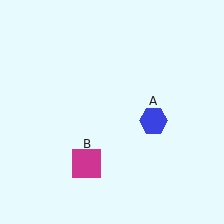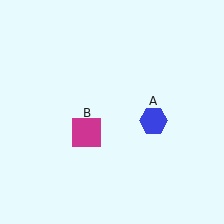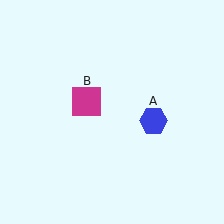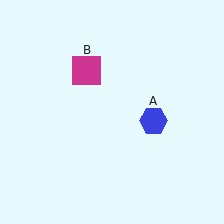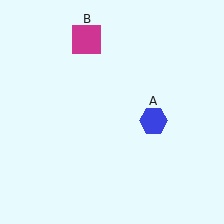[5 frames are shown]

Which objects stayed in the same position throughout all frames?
Blue hexagon (object A) remained stationary.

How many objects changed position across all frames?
1 object changed position: magenta square (object B).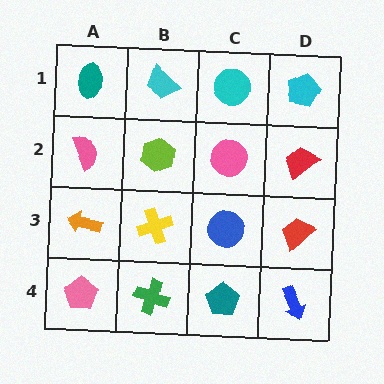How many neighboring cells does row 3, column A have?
3.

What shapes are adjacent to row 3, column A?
A pink semicircle (row 2, column A), a pink pentagon (row 4, column A), a yellow cross (row 3, column B).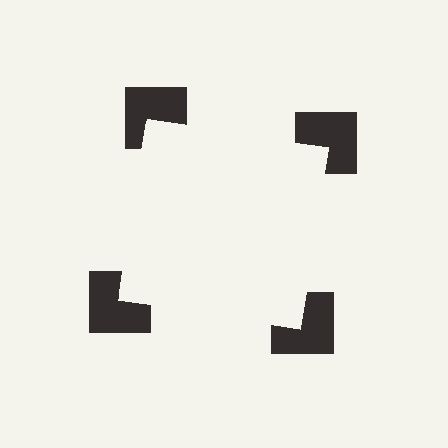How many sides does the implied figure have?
4 sides.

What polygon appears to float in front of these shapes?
An illusory square — its edges are inferred from the aligned wedge cuts in the notched squares, not physically drawn.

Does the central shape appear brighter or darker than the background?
It typically appears slightly brighter than the background, even though no actual brightness change is drawn.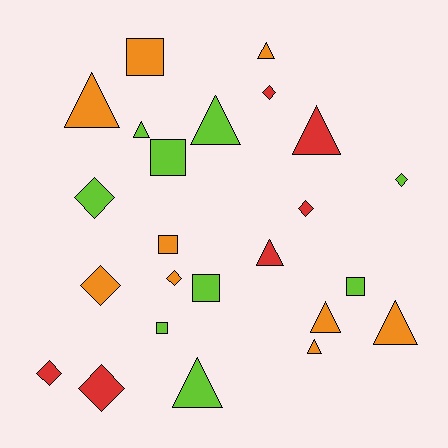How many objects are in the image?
There are 24 objects.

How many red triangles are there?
There are 2 red triangles.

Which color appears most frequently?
Lime, with 9 objects.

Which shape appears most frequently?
Triangle, with 10 objects.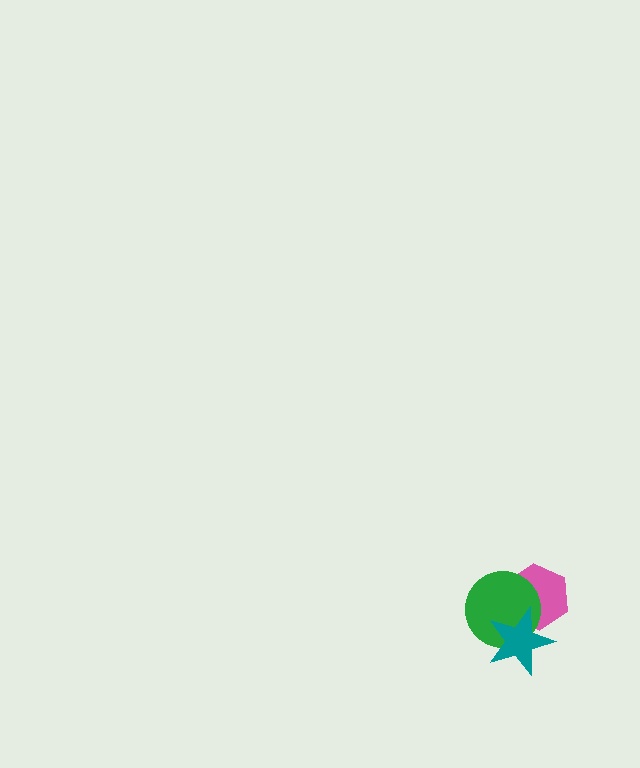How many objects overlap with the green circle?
2 objects overlap with the green circle.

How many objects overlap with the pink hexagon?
2 objects overlap with the pink hexagon.